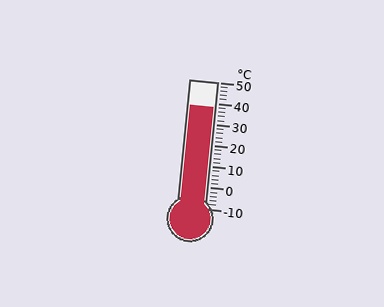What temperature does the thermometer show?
The thermometer shows approximately 38°C.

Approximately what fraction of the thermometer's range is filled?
The thermometer is filled to approximately 80% of its range.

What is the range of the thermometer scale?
The thermometer scale ranges from -10°C to 50°C.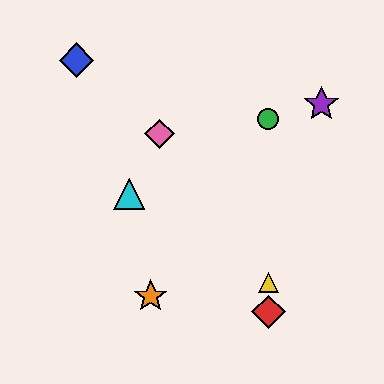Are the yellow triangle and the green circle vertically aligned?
Yes, both are at x≈268.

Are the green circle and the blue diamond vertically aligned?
No, the green circle is at x≈268 and the blue diamond is at x≈76.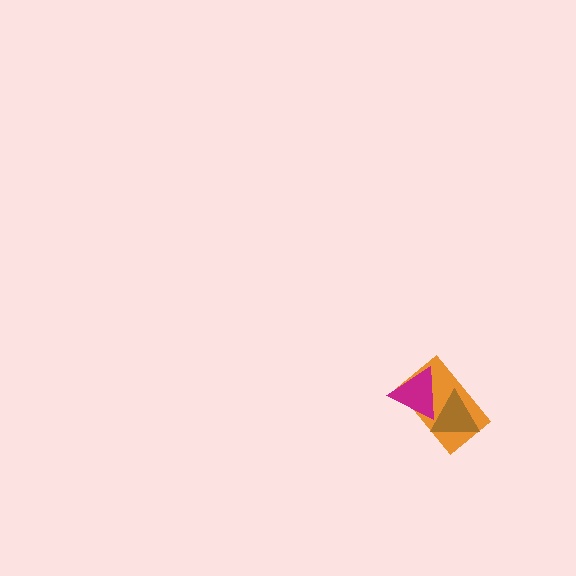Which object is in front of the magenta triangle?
The brown triangle is in front of the magenta triangle.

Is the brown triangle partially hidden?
No, no other shape covers it.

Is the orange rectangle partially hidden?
Yes, it is partially covered by another shape.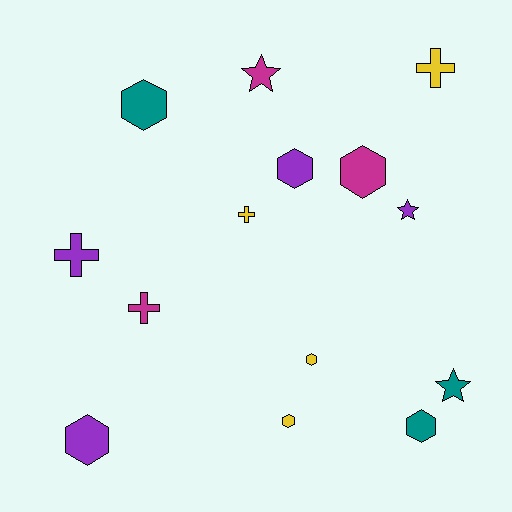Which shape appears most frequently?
Hexagon, with 7 objects.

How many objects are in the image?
There are 14 objects.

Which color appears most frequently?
Purple, with 4 objects.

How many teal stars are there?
There is 1 teal star.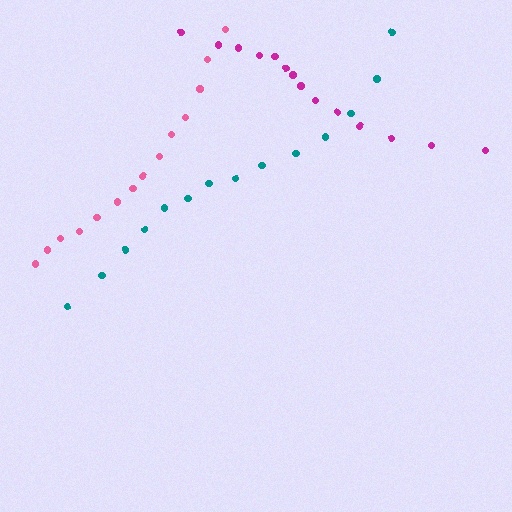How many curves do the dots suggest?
There are 3 distinct paths.